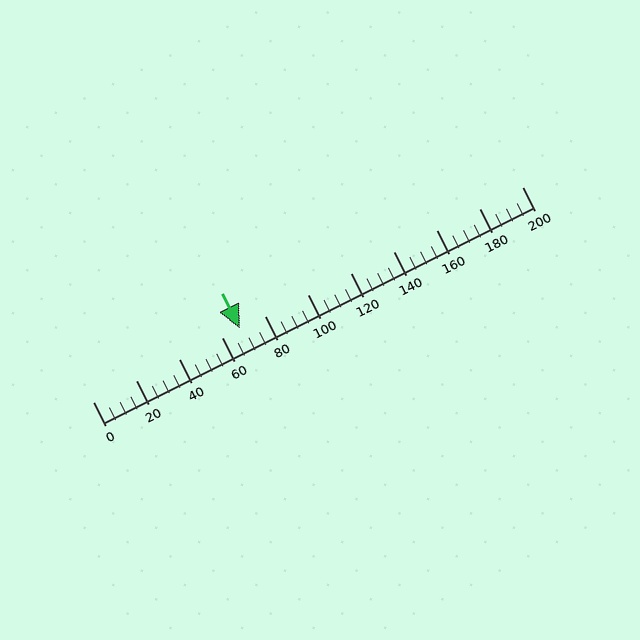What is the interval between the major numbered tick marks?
The major tick marks are spaced 20 units apart.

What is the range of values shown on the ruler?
The ruler shows values from 0 to 200.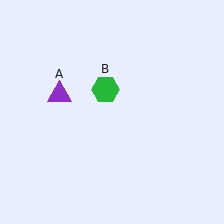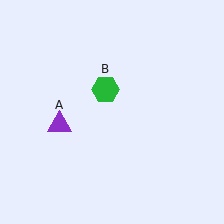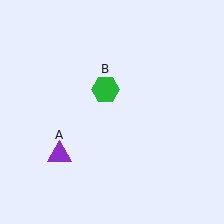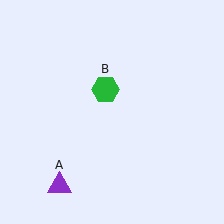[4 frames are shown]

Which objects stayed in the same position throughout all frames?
Green hexagon (object B) remained stationary.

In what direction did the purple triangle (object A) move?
The purple triangle (object A) moved down.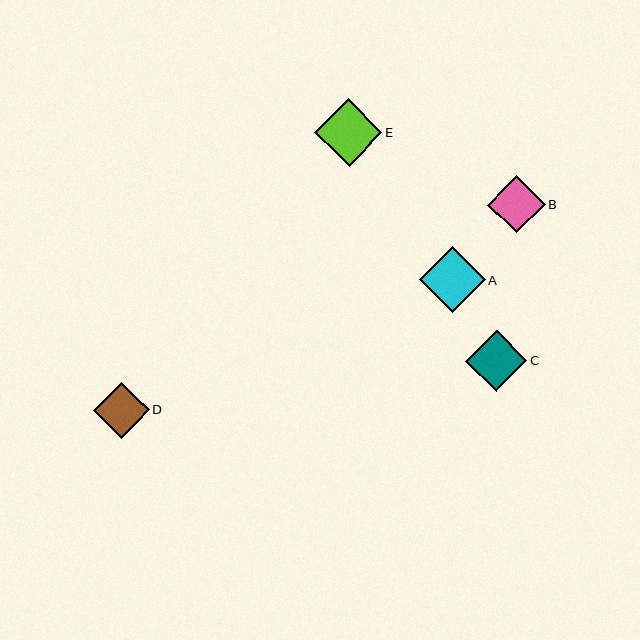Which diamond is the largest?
Diamond E is the largest with a size of approximately 68 pixels.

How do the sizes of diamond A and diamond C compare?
Diamond A and diamond C are approximately the same size.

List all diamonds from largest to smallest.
From largest to smallest: E, A, C, B, D.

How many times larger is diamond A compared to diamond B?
Diamond A is approximately 1.1 times the size of diamond B.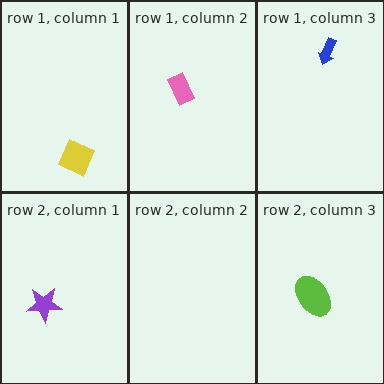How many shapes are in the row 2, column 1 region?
1.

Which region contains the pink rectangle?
The row 1, column 2 region.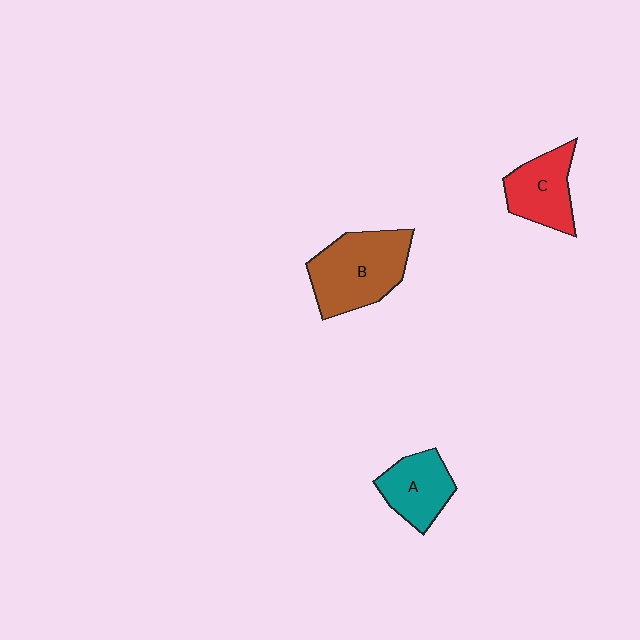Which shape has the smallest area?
Shape A (teal).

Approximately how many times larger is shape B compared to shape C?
Approximately 1.5 times.